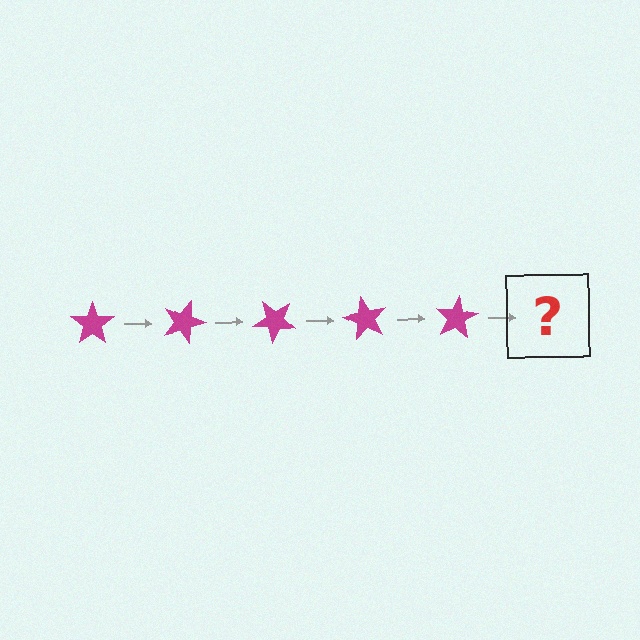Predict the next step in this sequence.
The next step is a magenta star rotated 100 degrees.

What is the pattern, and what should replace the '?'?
The pattern is that the star rotates 20 degrees each step. The '?' should be a magenta star rotated 100 degrees.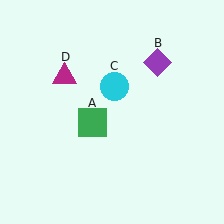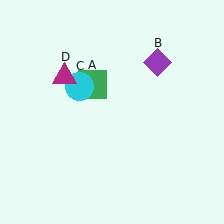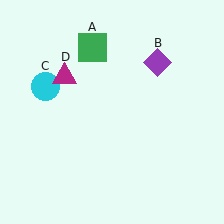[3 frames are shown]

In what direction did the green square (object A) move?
The green square (object A) moved up.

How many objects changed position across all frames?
2 objects changed position: green square (object A), cyan circle (object C).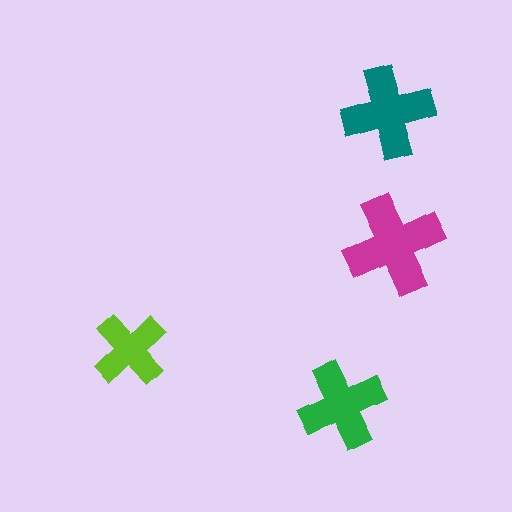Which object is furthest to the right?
The magenta cross is rightmost.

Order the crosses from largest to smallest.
the magenta one, the teal one, the green one, the lime one.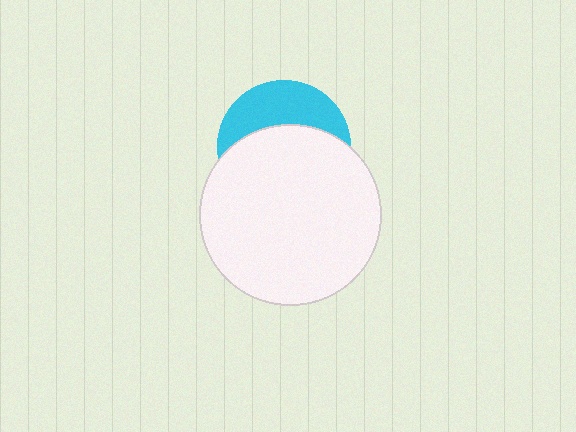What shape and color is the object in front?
The object in front is a white circle.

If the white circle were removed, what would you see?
You would see the complete cyan circle.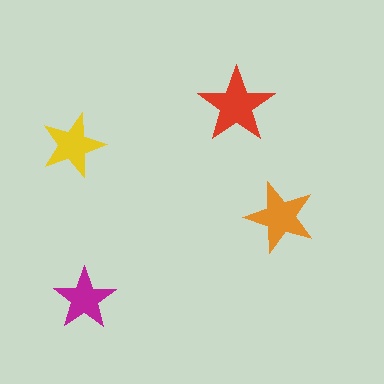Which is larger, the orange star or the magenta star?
The orange one.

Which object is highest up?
The red star is topmost.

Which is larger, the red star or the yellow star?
The red one.